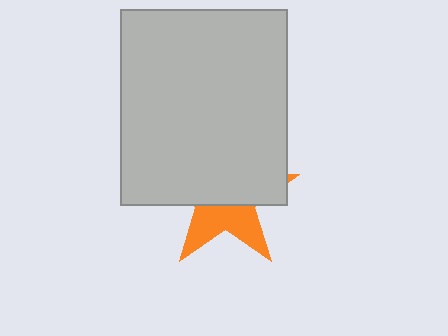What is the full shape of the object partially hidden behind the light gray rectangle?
The partially hidden object is an orange star.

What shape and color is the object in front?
The object in front is a light gray rectangle.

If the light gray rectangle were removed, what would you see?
You would see the complete orange star.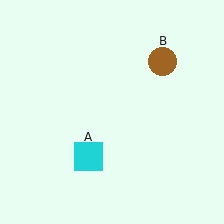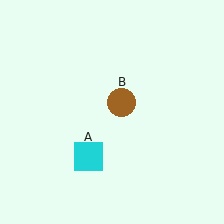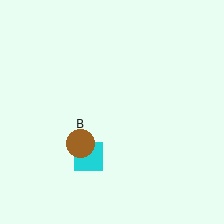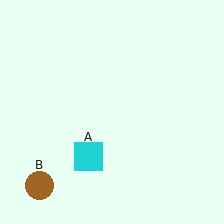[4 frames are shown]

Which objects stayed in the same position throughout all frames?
Cyan square (object A) remained stationary.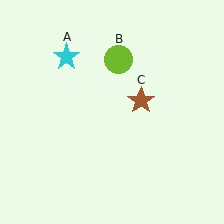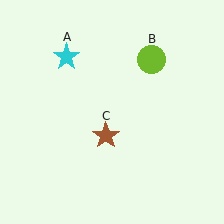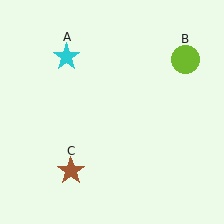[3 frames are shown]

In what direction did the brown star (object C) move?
The brown star (object C) moved down and to the left.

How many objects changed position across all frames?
2 objects changed position: lime circle (object B), brown star (object C).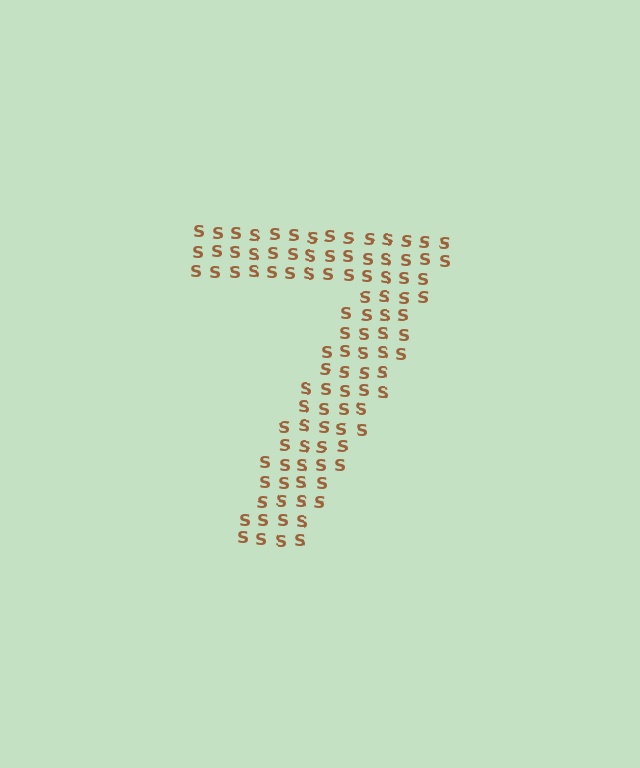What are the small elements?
The small elements are letter S's.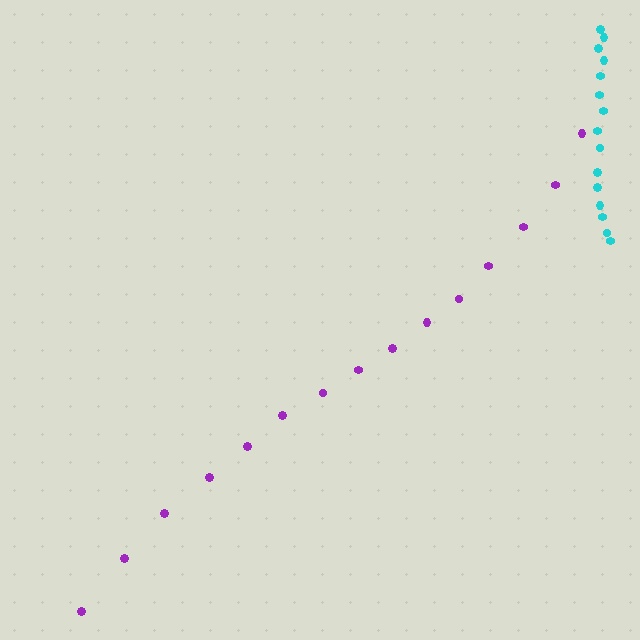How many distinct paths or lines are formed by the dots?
There are 2 distinct paths.